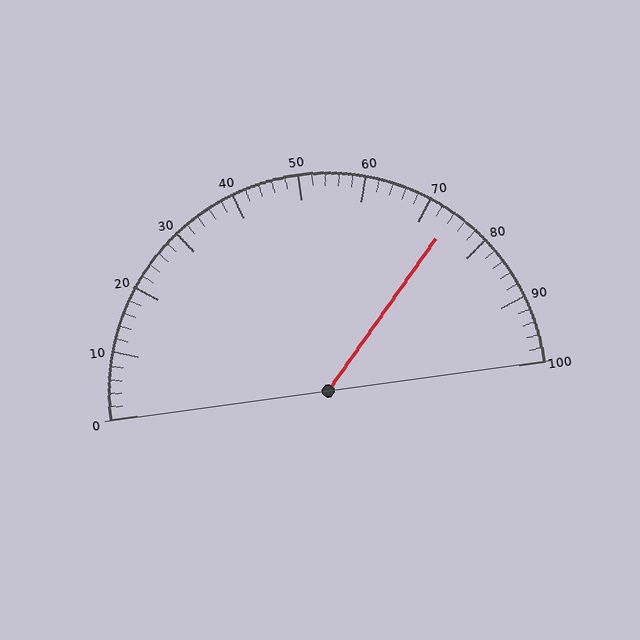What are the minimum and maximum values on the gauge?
The gauge ranges from 0 to 100.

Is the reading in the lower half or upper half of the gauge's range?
The reading is in the upper half of the range (0 to 100).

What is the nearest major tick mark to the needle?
The nearest major tick mark is 70.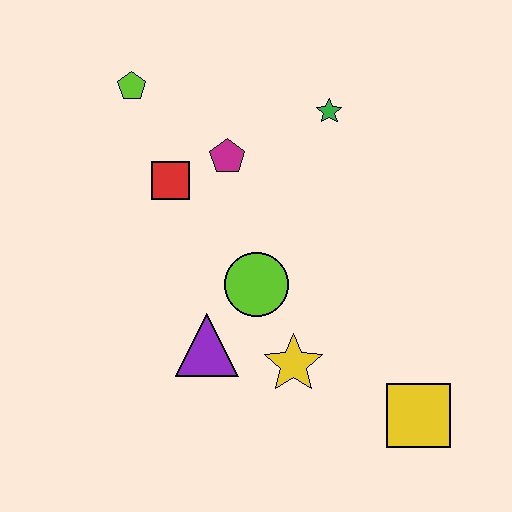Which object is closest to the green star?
The magenta pentagon is closest to the green star.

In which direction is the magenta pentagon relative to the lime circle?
The magenta pentagon is above the lime circle.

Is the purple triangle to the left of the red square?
No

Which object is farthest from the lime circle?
The lime pentagon is farthest from the lime circle.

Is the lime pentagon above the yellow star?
Yes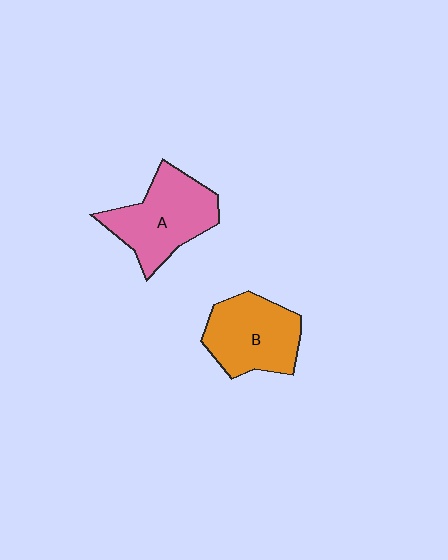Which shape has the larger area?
Shape A (pink).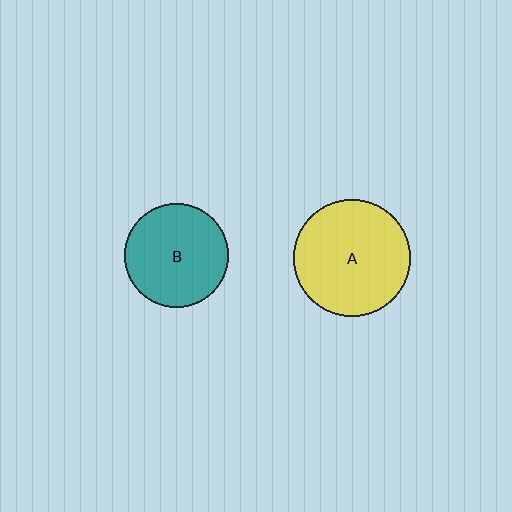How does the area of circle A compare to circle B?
Approximately 1.3 times.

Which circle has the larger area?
Circle A (yellow).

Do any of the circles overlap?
No, none of the circles overlap.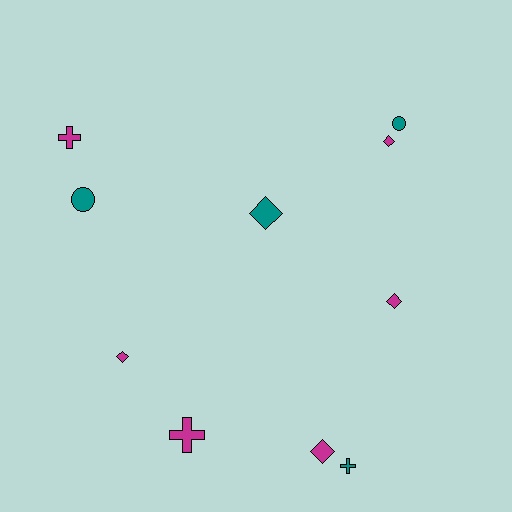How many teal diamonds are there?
There is 1 teal diamond.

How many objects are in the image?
There are 10 objects.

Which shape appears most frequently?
Diamond, with 5 objects.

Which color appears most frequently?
Magenta, with 6 objects.